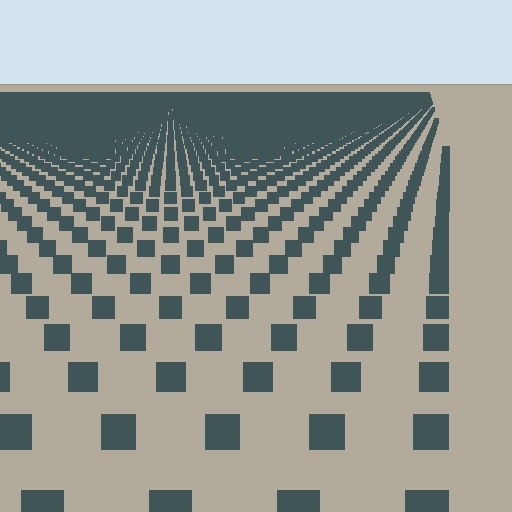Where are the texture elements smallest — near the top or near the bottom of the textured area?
Near the top.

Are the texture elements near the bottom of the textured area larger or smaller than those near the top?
Larger. Near the bottom, elements are closer to the viewer and appear at a bigger on-screen size.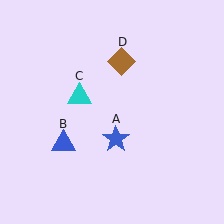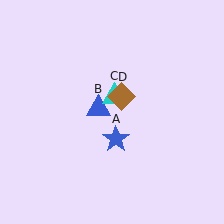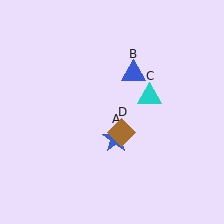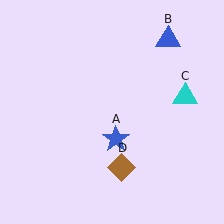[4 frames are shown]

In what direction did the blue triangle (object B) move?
The blue triangle (object B) moved up and to the right.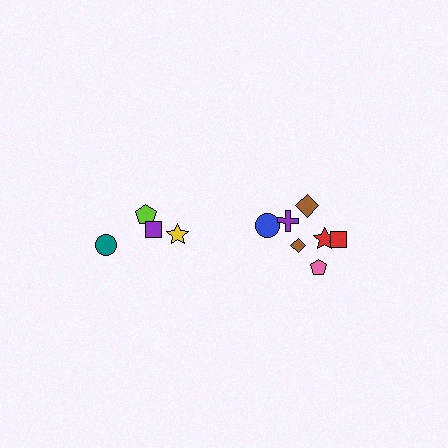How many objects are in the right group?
There are 7 objects.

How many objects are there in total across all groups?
There are 11 objects.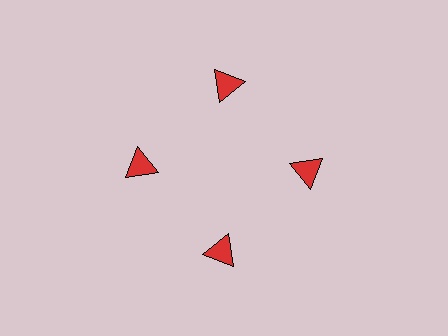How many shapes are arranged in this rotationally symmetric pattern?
There are 4 shapes, arranged in 4 groups of 1.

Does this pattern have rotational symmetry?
Yes, this pattern has 4-fold rotational symmetry. It looks the same after rotating 90 degrees around the center.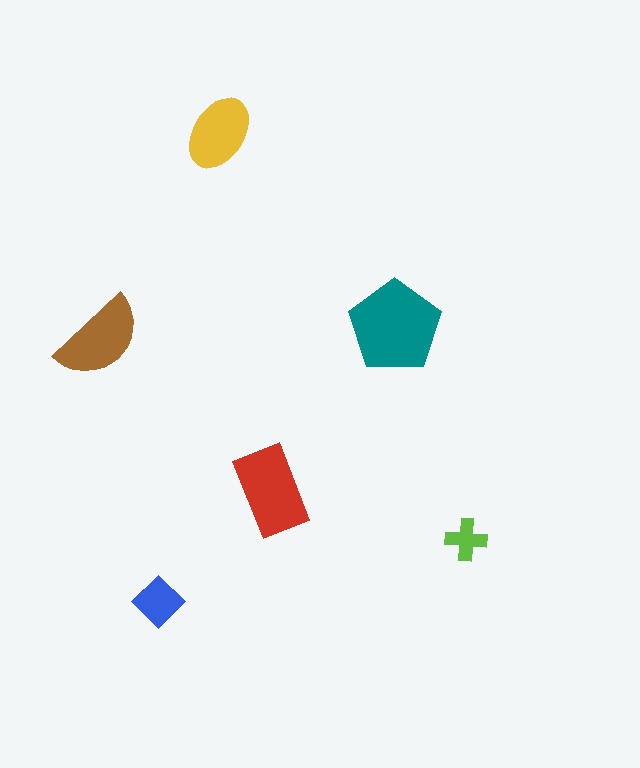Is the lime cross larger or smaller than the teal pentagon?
Smaller.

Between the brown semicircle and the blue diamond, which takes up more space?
The brown semicircle.